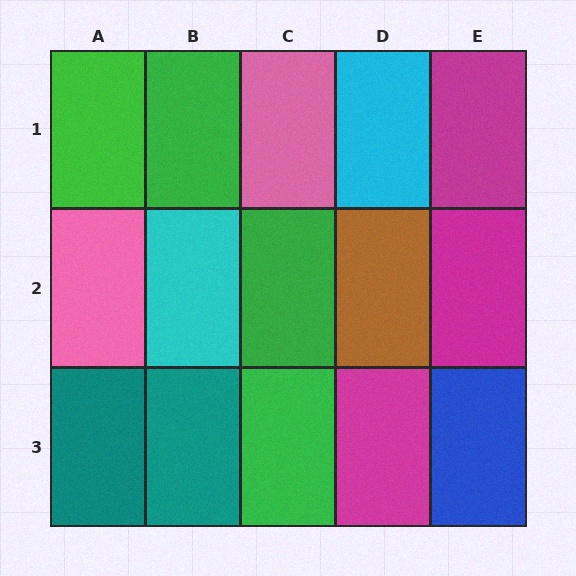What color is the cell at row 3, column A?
Teal.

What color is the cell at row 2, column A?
Pink.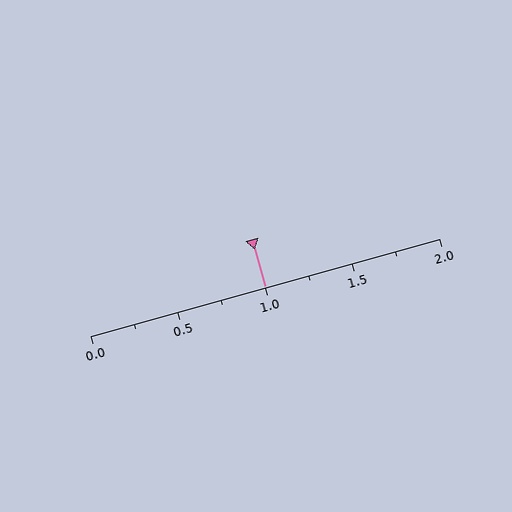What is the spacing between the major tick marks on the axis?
The major ticks are spaced 0.5 apart.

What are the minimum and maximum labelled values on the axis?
The axis runs from 0.0 to 2.0.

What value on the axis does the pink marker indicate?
The marker indicates approximately 1.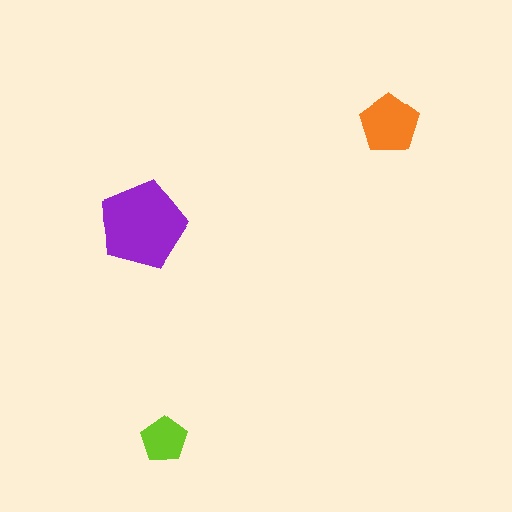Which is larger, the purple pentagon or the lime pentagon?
The purple one.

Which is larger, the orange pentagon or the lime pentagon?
The orange one.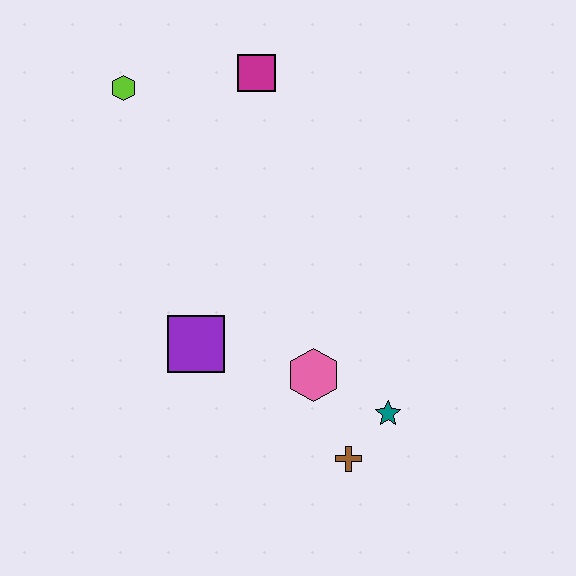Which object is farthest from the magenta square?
The brown cross is farthest from the magenta square.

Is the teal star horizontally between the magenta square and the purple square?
No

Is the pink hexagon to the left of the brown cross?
Yes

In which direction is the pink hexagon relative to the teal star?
The pink hexagon is to the left of the teal star.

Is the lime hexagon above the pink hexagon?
Yes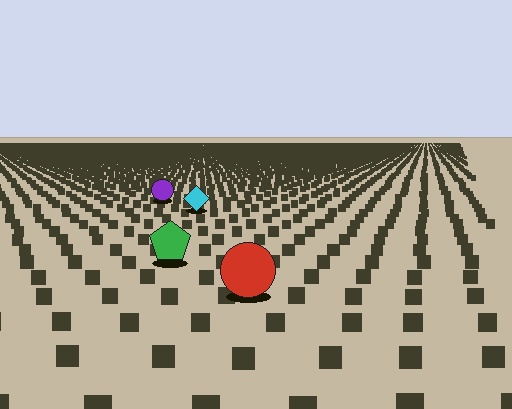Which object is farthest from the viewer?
The purple circle is farthest from the viewer. It appears smaller and the ground texture around it is denser.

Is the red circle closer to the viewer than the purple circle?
Yes. The red circle is closer — you can tell from the texture gradient: the ground texture is coarser near it.